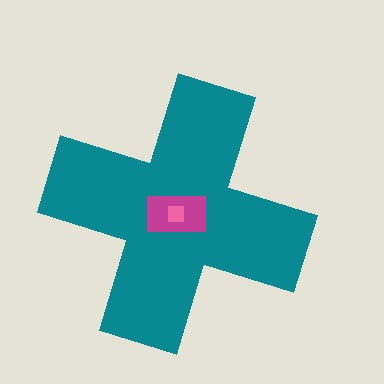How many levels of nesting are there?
3.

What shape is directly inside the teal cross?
The magenta rectangle.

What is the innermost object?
The pink square.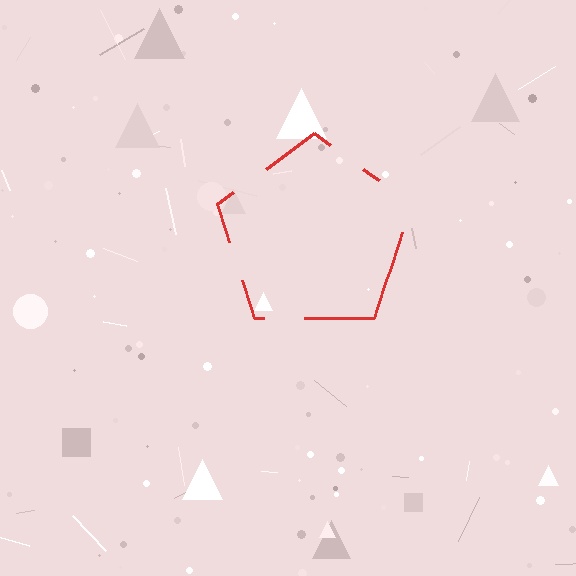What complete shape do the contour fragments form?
The contour fragments form a pentagon.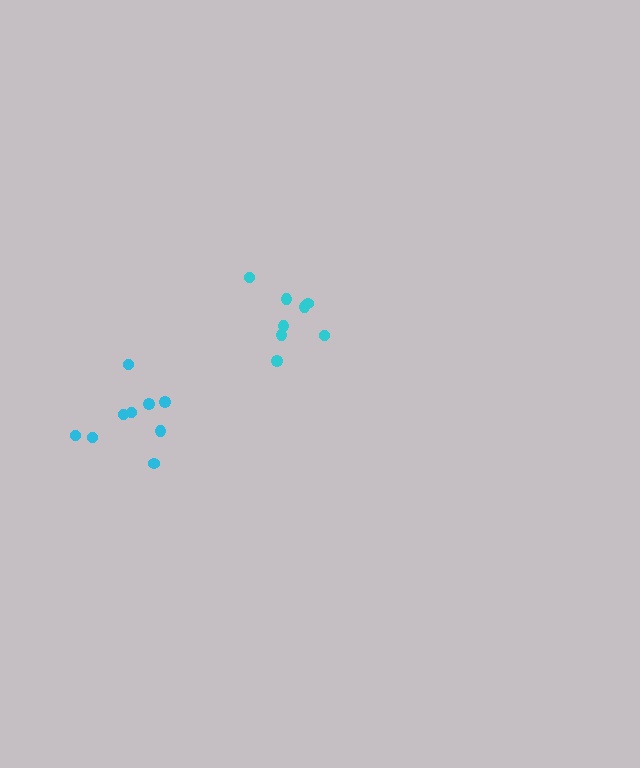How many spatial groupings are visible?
There are 2 spatial groupings.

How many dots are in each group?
Group 1: 8 dots, Group 2: 9 dots (17 total).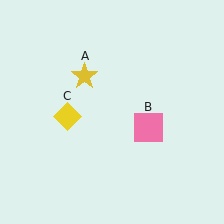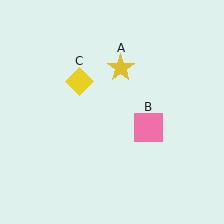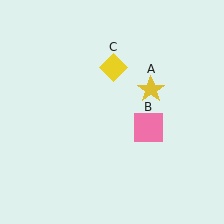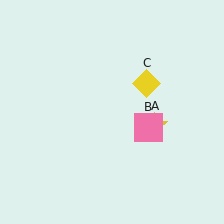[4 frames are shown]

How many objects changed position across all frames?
2 objects changed position: yellow star (object A), yellow diamond (object C).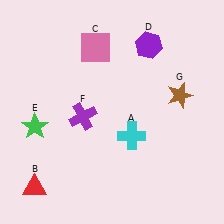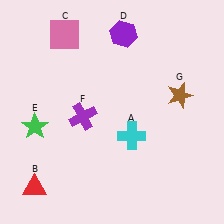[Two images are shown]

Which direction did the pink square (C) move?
The pink square (C) moved left.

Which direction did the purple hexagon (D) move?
The purple hexagon (D) moved left.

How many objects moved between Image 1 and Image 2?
2 objects moved between the two images.